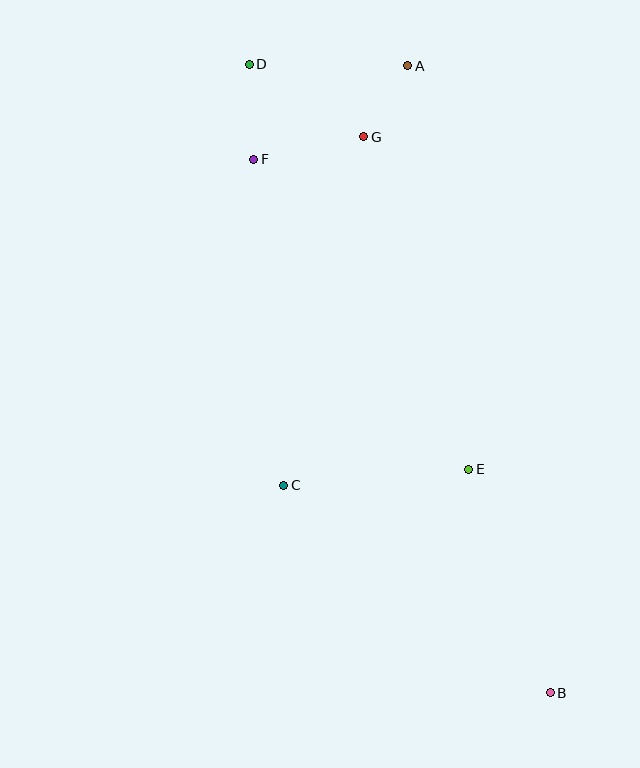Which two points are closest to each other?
Points A and G are closest to each other.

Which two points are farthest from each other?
Points B and D are farthest from each other.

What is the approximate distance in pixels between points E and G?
The distance between E and G is approximately 349 pixels.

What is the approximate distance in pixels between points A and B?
The distance between A and B is approximately 643 pixels.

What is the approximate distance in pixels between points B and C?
The distance between B and C is approximately 338 pixels.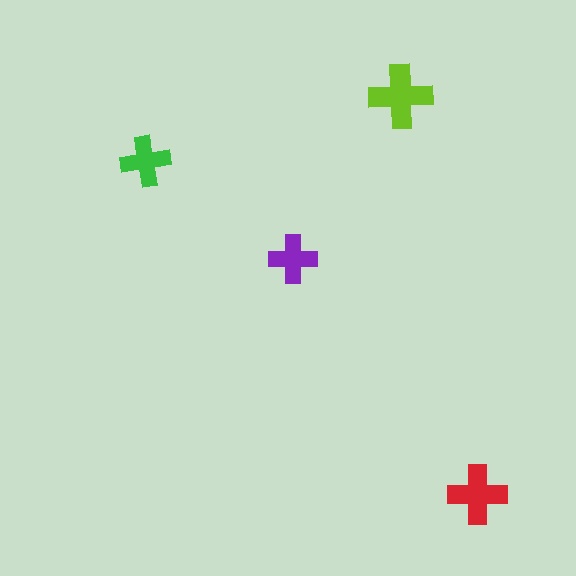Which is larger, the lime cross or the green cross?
The lime one.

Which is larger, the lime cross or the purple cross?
The lime one.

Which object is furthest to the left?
The green cross is leftmost.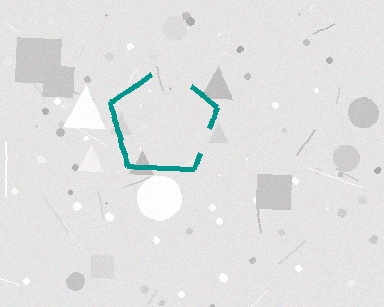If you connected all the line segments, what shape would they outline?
They would outline a pentagon.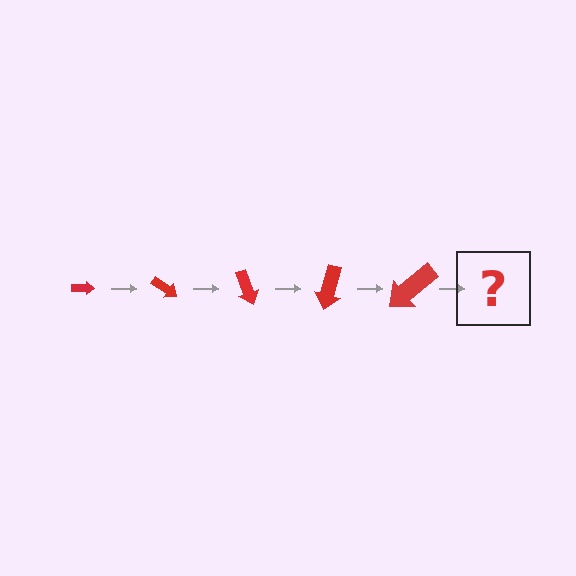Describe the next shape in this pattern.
It should be an arrow, larger than the previous one and rotated 175 degrees from the start.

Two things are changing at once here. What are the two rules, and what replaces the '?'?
The two rules are that the arrow grows larger each step and it rotates 35 degrees each step. The '?' should be an arrow, larger than the previous one and rotated 175 degrees from the start.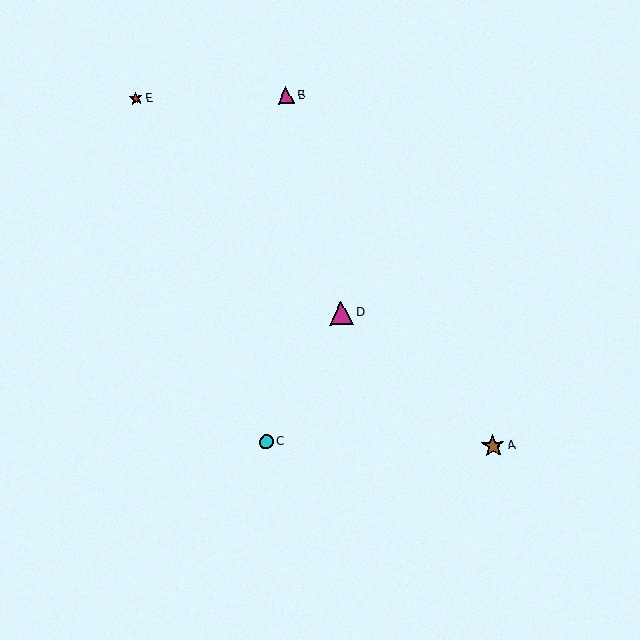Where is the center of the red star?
The center of the red star is at (136, 98).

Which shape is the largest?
The brown star (labeled A) is the largest.